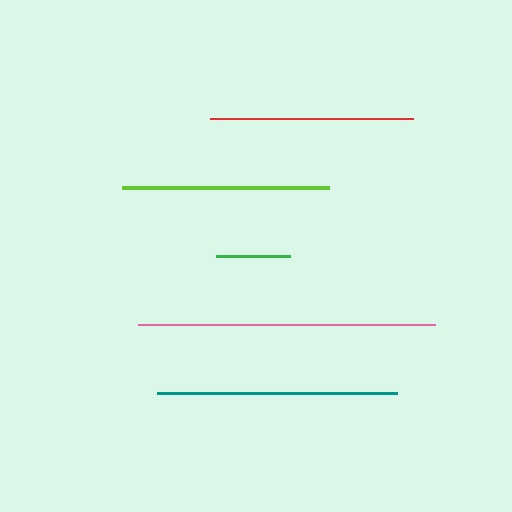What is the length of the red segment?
The red segment is approximately 203 pixels long.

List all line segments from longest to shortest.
From longest to shortest: pink, teal, lime, red, green.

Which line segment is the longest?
The pink line is the longest at approximately 296 pixels.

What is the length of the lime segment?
The lime segment is approximately 207 pixels long.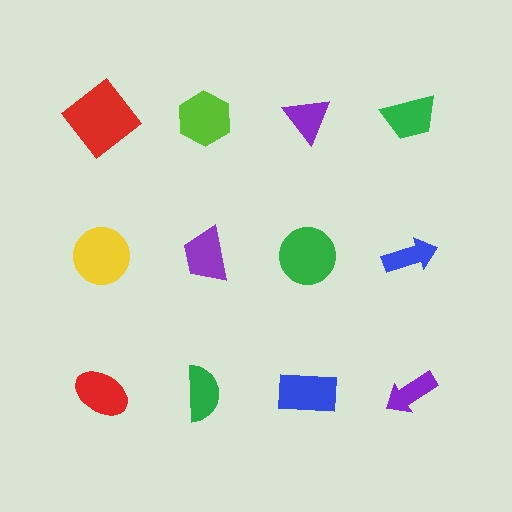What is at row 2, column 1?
A yellow circle.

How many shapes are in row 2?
4 shapes.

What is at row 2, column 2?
A purple trapezoid.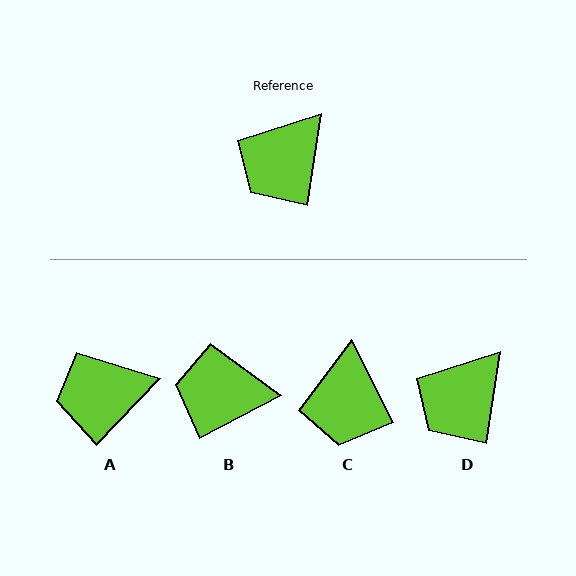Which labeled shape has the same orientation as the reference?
D.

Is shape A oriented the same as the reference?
No, it is off by about 35 degrees.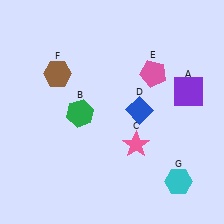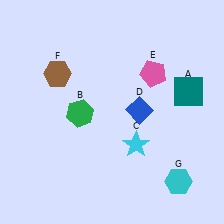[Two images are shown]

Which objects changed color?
A changed from purple to teal. C changed from pink to cyan.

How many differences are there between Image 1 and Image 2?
There are 2 differences between the two images.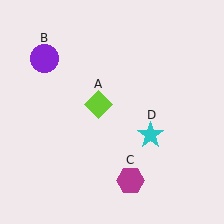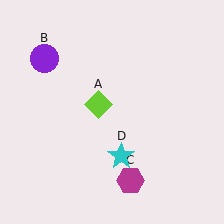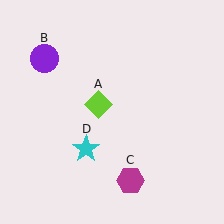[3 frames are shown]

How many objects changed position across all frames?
1 object changed position: cyan star (object D).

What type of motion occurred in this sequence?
The cyan star (object D) rotated clockwise around the center of the scene.